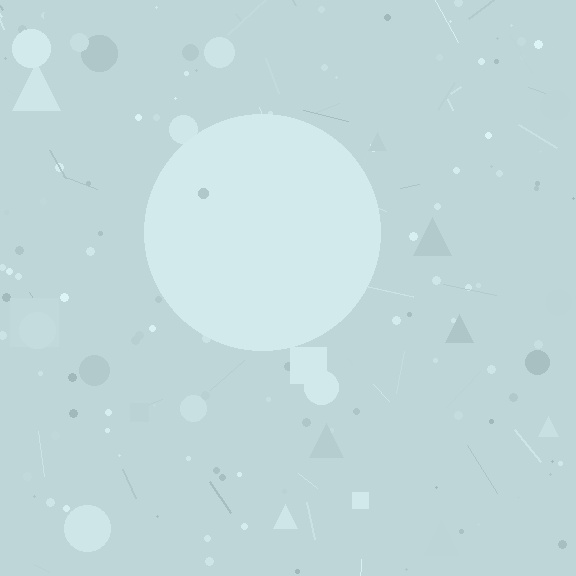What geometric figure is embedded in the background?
A circle is embedded in the background.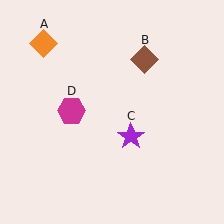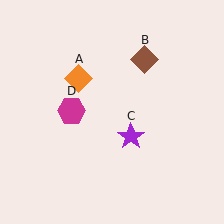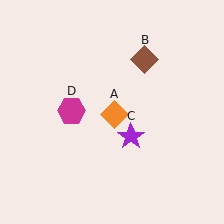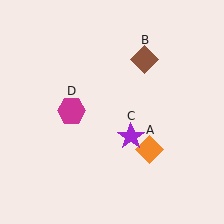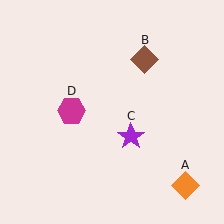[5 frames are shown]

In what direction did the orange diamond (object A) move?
The orange diamond (object A) moved down and to the right.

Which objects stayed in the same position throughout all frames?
Brown diamond (object B) and purple star (object C) and magenta hexagon (object D) remained stationary.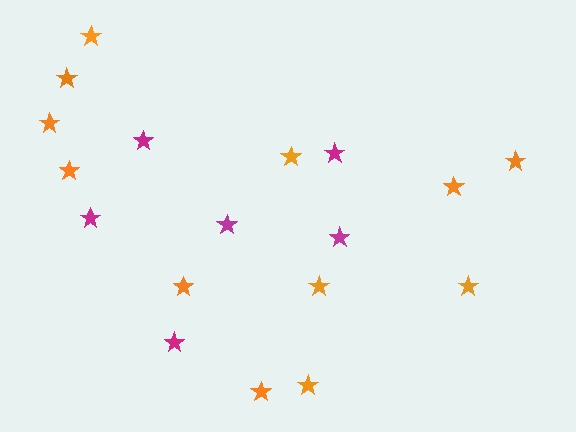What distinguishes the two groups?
There are 2 groups: one group of orange stars (12) and one group of magenta stars (6).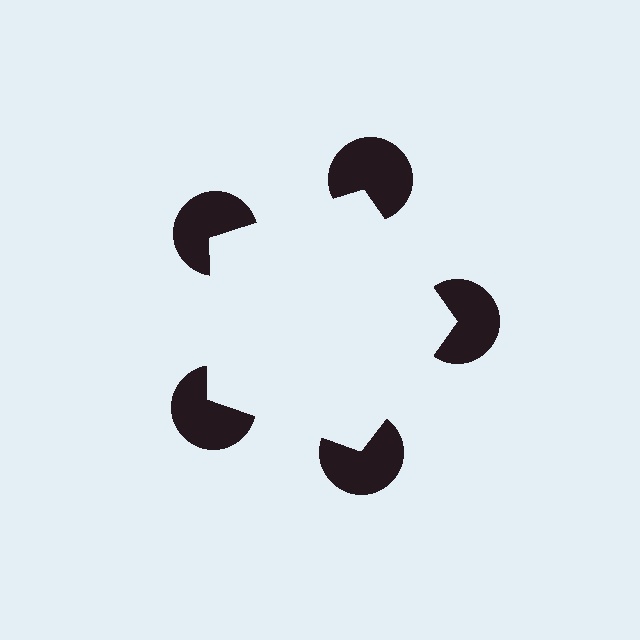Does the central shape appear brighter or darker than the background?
It typically appears slightly brighter than the background, even though no actual brightness change is drawn.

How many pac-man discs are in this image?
There are 5 — one at each vertex of the illusory pentagon.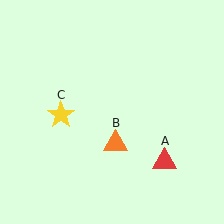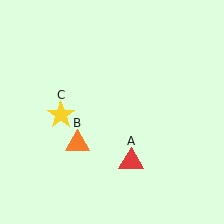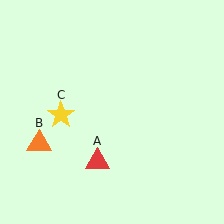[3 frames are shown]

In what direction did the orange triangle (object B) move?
The orange triangle (object B) moved left.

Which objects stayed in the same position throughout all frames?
Yellow star (object C) remained stationary.